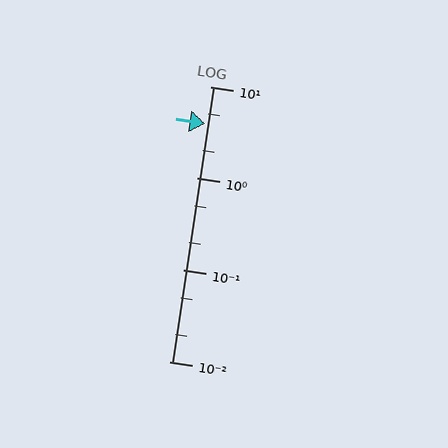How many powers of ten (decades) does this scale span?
The scale spans 3 decades, from 0.01 to 10.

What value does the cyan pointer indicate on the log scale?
The pointer indicates approximately 3.9.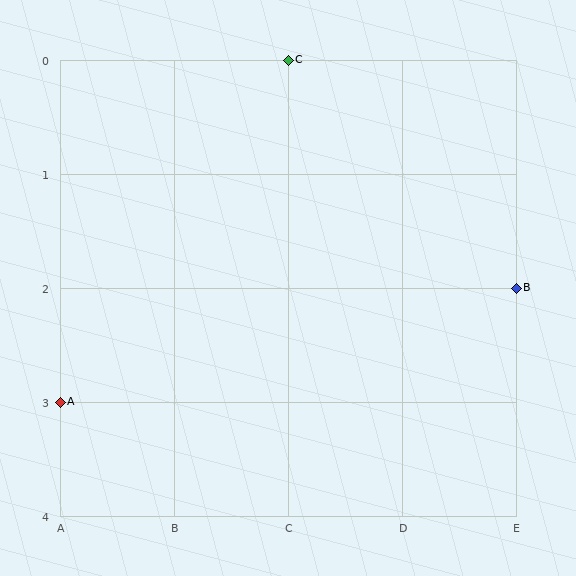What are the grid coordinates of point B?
Point B is at grid coordinates (E, 2).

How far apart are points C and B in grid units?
Points C and B are 2 columns and 2 rows apart (about 2.8 grid units diagonally).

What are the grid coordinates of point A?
Point A is at grid coordinates (A, 3).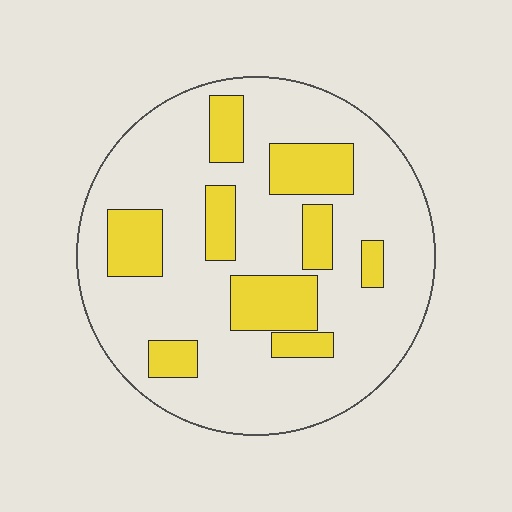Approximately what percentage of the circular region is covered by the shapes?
Approximately 25%.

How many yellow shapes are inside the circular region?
9.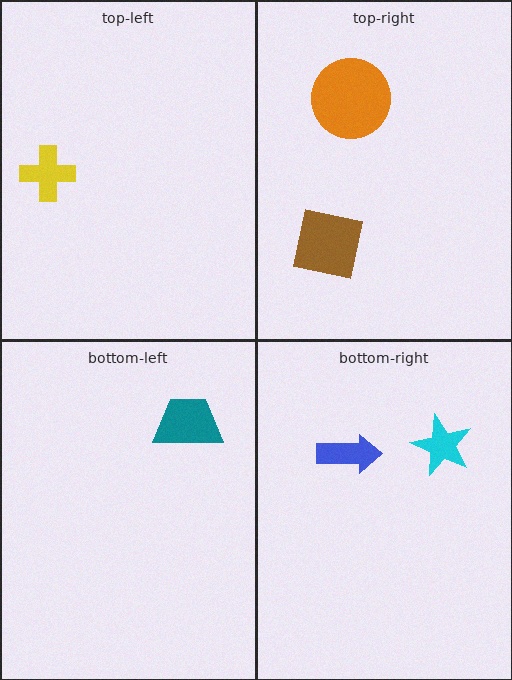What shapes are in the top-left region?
The yellow cross.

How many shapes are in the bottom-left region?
1.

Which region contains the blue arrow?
The bottom-right region.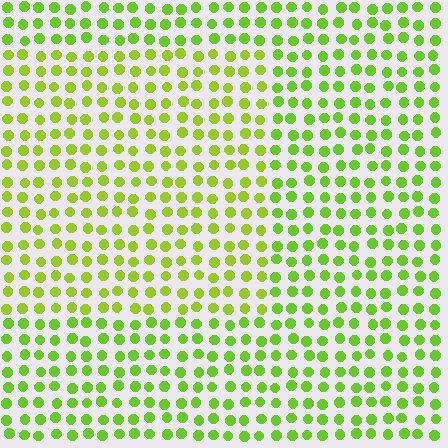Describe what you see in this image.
The image is filled with small lime elements in a uniform arrangement. A rectangle-shaped region is visible where the elements are tinted to a slightly different hue, forming a subtle color boundary.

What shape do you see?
I see a rectangle.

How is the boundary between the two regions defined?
The boundary is defined purely by a slight shift in hue (about 19 degrees). Spacing, size, and orientation are identical on both sides.